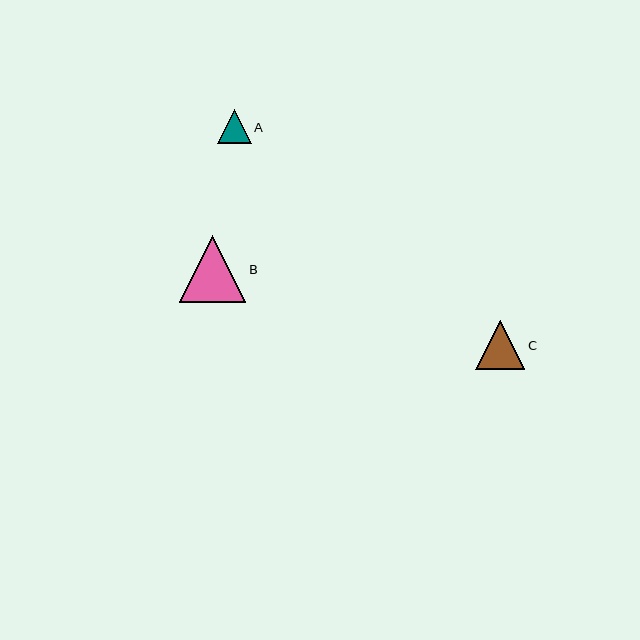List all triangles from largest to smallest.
From largest to smallest: B, C, A.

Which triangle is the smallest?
Triangle A is the smallest with a size of approximately 34 pixels.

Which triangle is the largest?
Triangle B is the largest with a size of approximately 67 pixels.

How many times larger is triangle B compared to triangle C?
Triangle B is approximately 1.4 times the size of triangle C.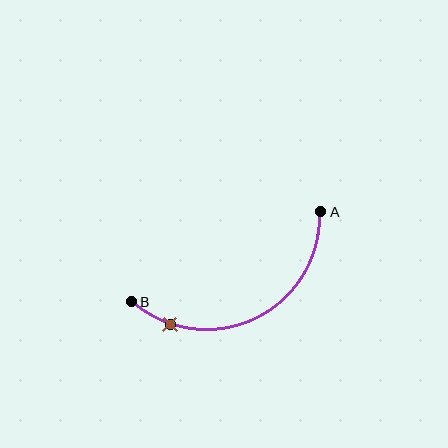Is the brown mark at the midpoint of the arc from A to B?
No. The brown mark lies on the arc but is closer to endpoint B. The arc midpoint would be at the point on the curve equidistant along the arc from both A and B.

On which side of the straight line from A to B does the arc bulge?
The arc bulges below the straight line connecting A and B.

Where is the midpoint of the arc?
The arc midpoint is the point on the curve farthest from the straight line joining A and B. It sits below that line.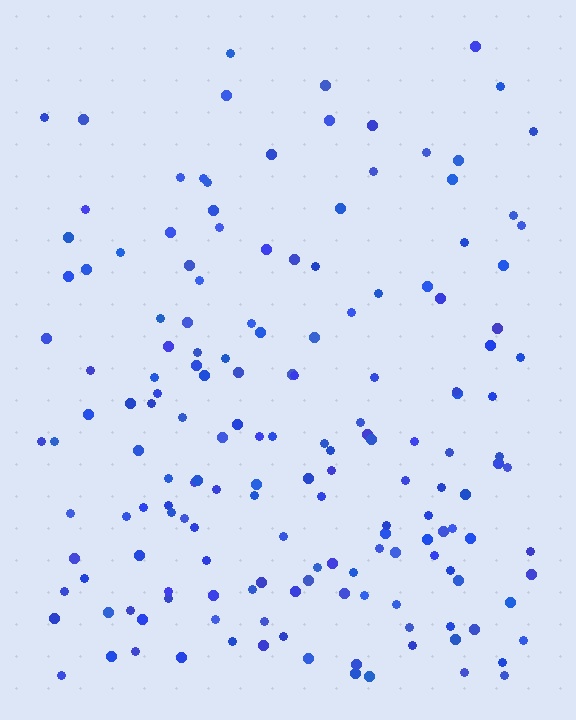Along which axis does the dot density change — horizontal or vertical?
Vertical.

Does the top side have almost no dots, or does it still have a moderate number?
Still a moderate number, just noticeably fewer than the bottom.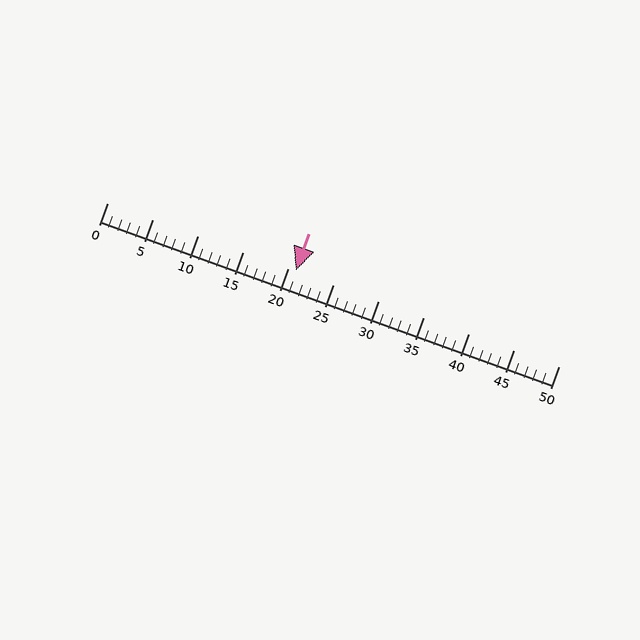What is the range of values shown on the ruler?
The ruler shows values from 0 to 50.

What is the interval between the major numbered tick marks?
The major tick marks are spaced 5 units apart.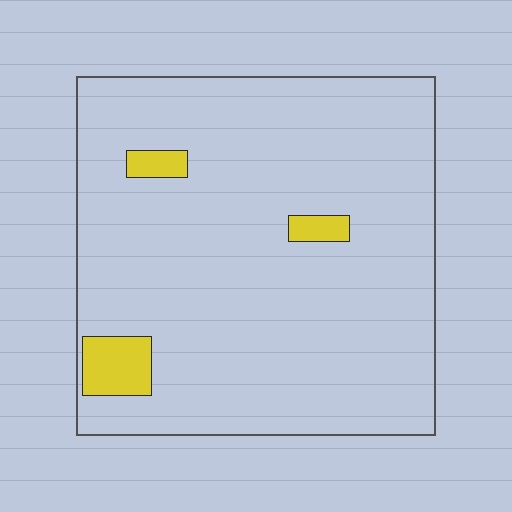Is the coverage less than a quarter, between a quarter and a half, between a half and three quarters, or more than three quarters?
Less than a quarter.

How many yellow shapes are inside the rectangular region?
3.